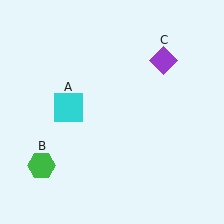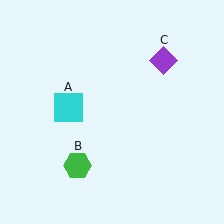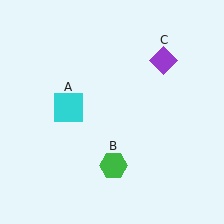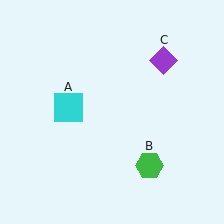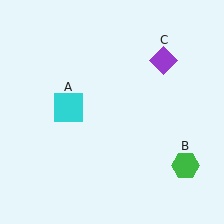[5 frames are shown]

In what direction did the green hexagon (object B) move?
The green hexagon (object B) moved right.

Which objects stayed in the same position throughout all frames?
Cyan square (object A) and purple diamond (object C) remained stationary.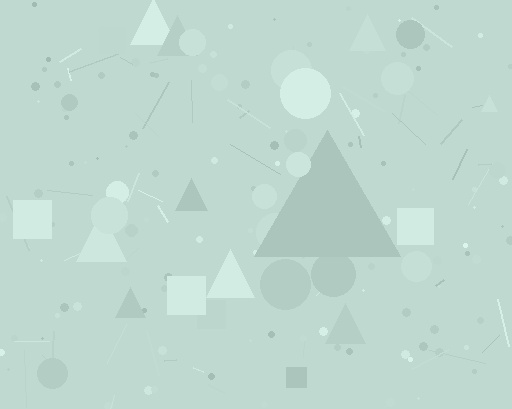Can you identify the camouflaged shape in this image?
The camouflaged shape is a triangle.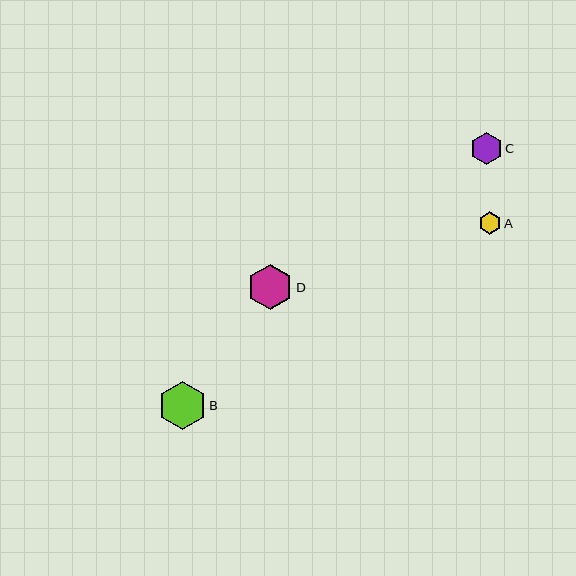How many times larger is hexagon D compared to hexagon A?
Hexagon D is approximately 2.0 times the size of hexagon A.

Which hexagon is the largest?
Hexagon B is the largest with a size of approximately 48 pixels.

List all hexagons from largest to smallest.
From largest to smallest: B, D, C, A.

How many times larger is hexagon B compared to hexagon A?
Hexagon B is approximately 2.1 times the size of hexagon A.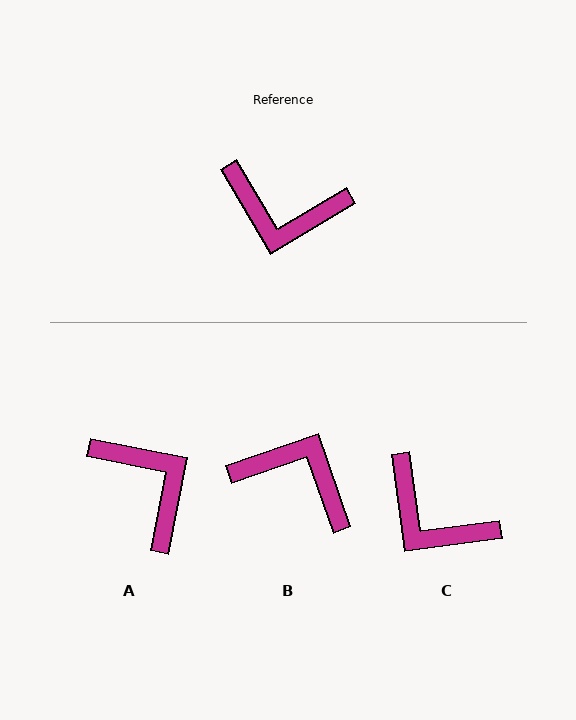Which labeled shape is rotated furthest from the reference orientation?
B, about 168 degrees away.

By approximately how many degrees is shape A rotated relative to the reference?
Approximately 138 degrees counter-clockwise.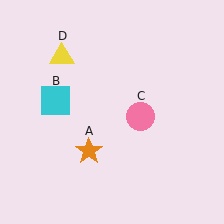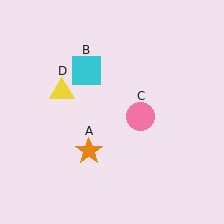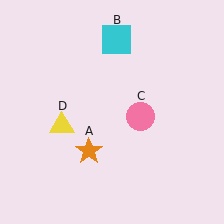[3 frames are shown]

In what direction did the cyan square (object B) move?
The cyan square (object B) moved up and to the right.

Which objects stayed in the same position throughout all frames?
Orange star (object A) and pink circle (object C) remained stationary.